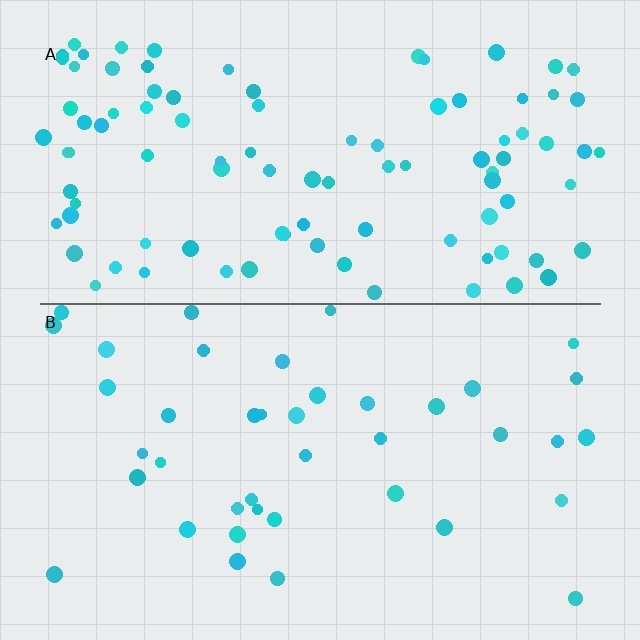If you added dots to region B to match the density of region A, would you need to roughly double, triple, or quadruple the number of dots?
Approximately double.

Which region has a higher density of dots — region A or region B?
A (the top).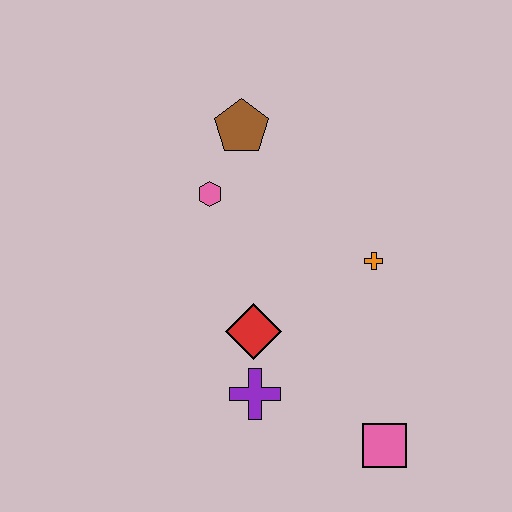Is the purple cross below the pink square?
No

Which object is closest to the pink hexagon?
The brown pentagon is closest to the pink hexagon.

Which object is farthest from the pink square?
The brown pentagon is farthest from the pink square.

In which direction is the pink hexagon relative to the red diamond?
The pink hexagon is above the red diamond.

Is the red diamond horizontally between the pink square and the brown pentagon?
Yes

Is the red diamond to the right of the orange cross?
No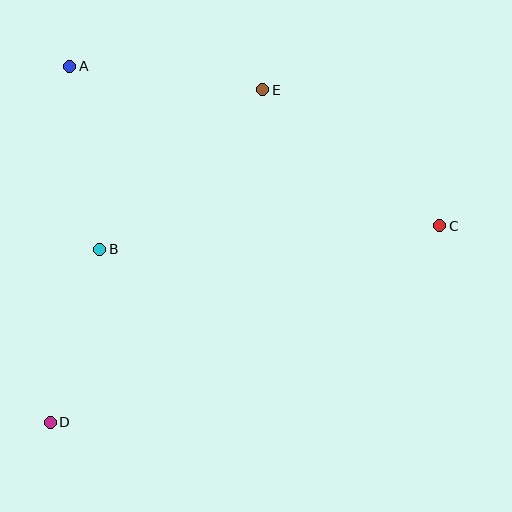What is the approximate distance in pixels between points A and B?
The distance between A and B is approximately 185 pixels.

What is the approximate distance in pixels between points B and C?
The distance between B and C is approximately 340 pixels.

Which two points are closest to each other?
Points B and D are closest to each other.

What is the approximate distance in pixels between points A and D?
The distance between A and D is approximately 357 pixels.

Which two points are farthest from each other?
Points C and D are farthest from each other.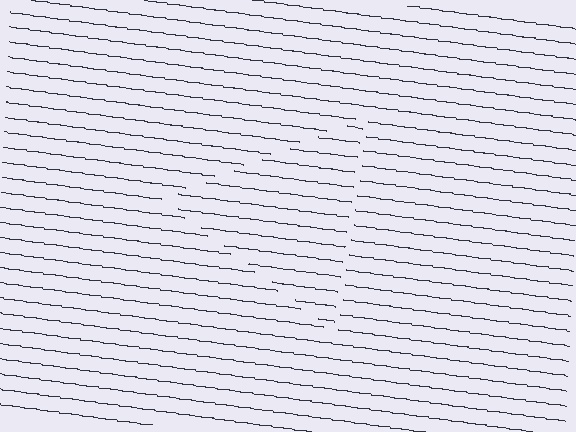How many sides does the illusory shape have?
3 sides — the line-ends trace a triangle.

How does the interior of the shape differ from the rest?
The interior of the shape contains the same grating, shifted by half a period — the contour is defined by the phase discontinuity where line-ends from the inner and outer gratings abut.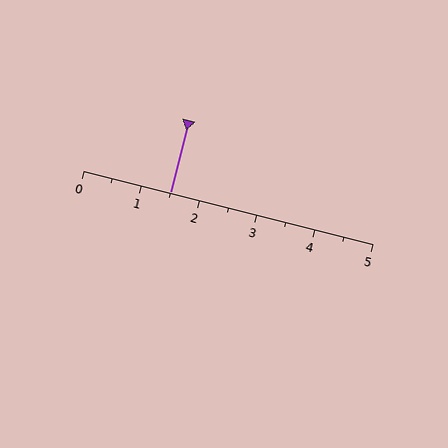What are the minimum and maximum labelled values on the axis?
The axis runs from 0 to 5.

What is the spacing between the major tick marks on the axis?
The major ticks are spaced 1 apart.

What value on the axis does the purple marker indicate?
The marker indicates approximately 1.5.